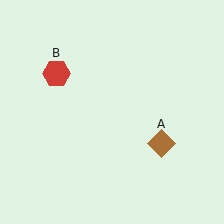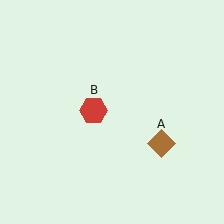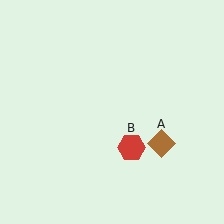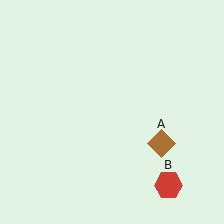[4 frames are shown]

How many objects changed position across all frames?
1 object changed position: red hexagon (object B).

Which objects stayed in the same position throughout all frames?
Brown diamond (object A) remained stationary.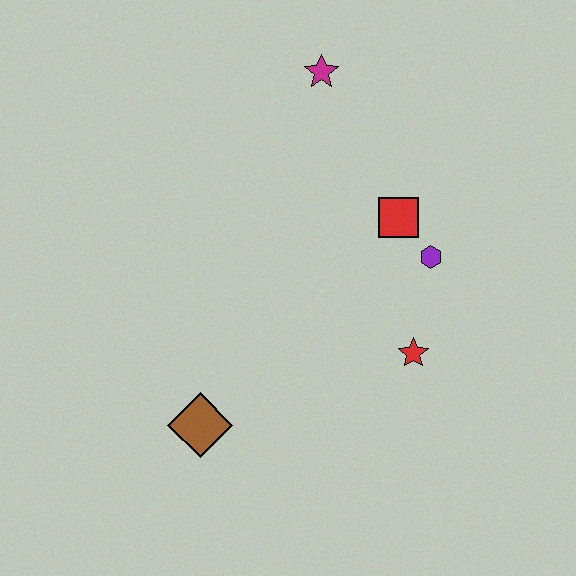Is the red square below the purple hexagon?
No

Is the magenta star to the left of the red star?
Yes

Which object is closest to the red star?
The purple hexagon is closest to the red star.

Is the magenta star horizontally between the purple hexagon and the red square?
No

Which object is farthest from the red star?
The magenta star is farthest from the red star.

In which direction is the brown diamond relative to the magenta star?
The brown diamond is below the magenta star.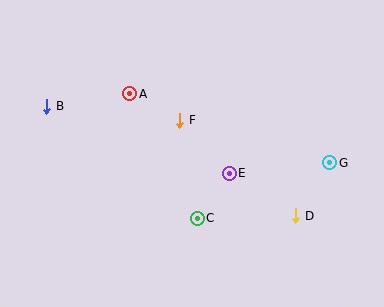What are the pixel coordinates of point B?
Point B is at (47, 106).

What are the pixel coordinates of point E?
Point E is at (229, 173).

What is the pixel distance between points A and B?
The distance between A and B is 84 pixels.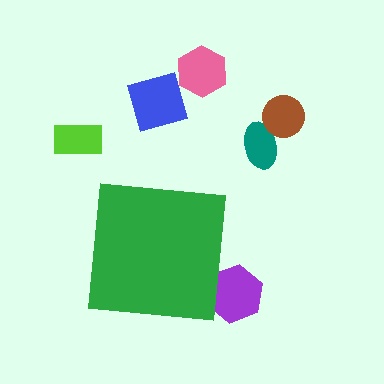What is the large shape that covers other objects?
A green square.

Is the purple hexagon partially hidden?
Yes, the purple hexagon is partially hidden behind the green square.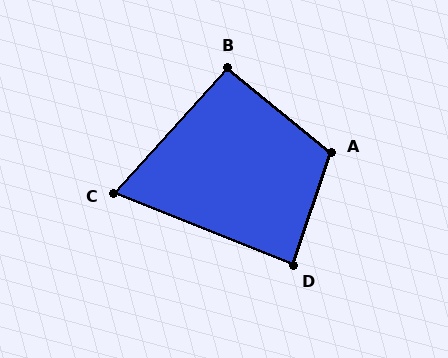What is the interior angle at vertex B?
Approximately 93 degrees (approximately right).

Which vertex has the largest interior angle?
A, at approximately 110 degrees.